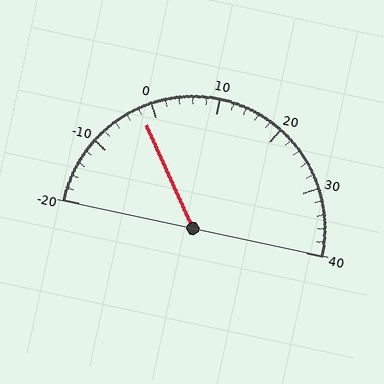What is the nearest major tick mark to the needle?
The nearest major tick mark is 0.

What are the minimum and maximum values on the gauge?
The gauge ranges from -20 to 40.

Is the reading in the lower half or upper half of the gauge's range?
The reading is in the lower half of the range (-20 to 40).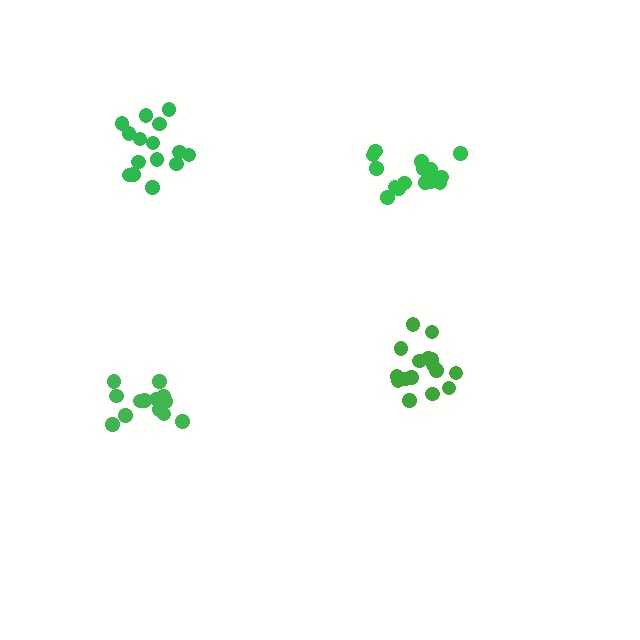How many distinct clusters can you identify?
There are 4 distinct clusters.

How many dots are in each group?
Group 1: 15 dots, Group 2: 16 dots, Group 3: 16 dots, Group 4: 13 dots (60 total).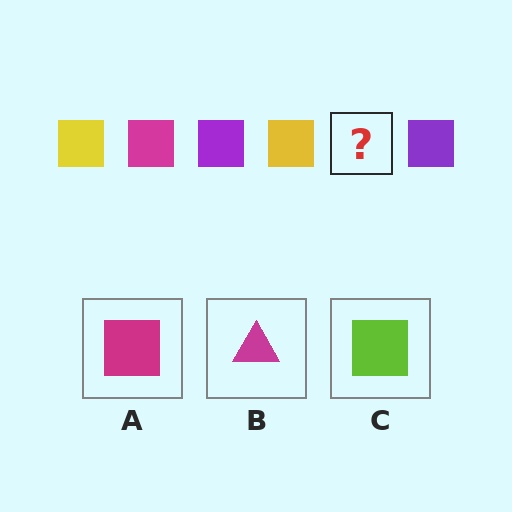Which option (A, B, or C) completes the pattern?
A.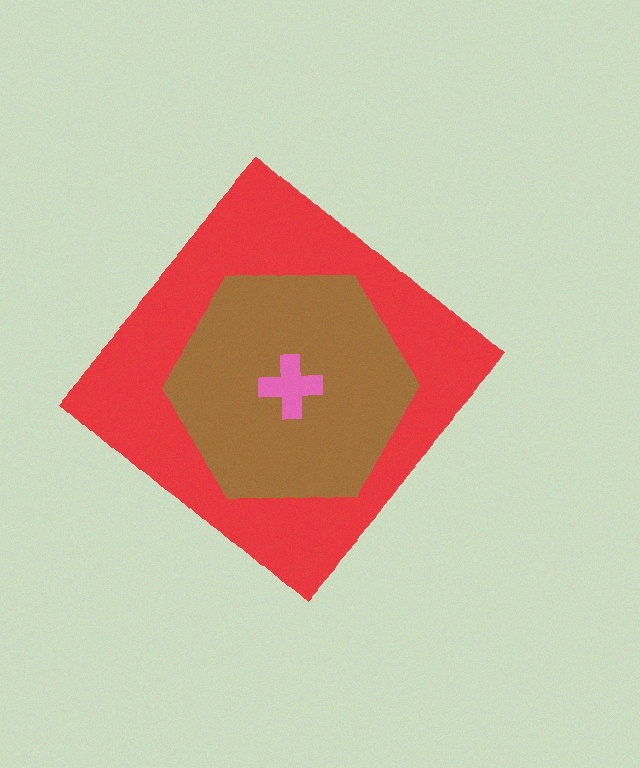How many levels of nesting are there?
3.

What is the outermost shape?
The red diamond.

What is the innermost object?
The pink cross.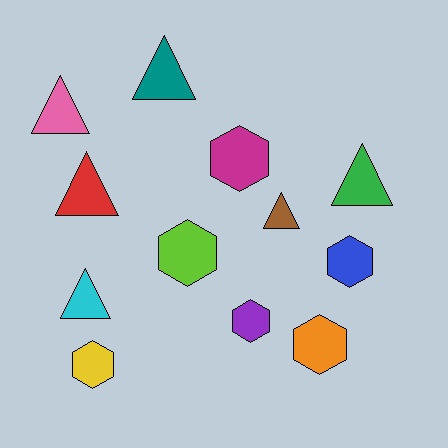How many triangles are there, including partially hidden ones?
There are 6 triangles.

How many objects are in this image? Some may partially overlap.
There are 12 objects.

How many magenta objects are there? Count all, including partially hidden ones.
There is 1 magenta object.